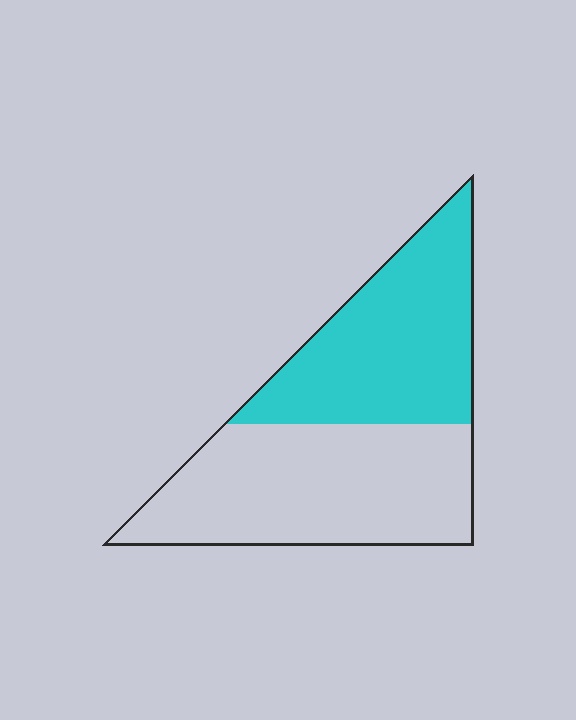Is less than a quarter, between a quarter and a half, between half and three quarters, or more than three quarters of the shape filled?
Between a quarter and a half.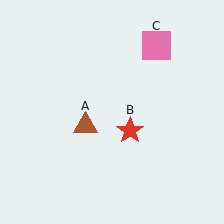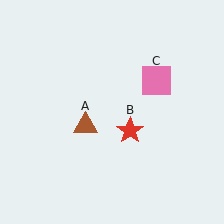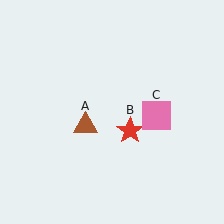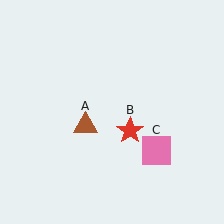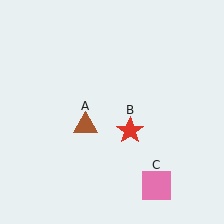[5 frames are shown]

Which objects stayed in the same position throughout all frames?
Brown triangle (object A) and red star (object B) remained stationary.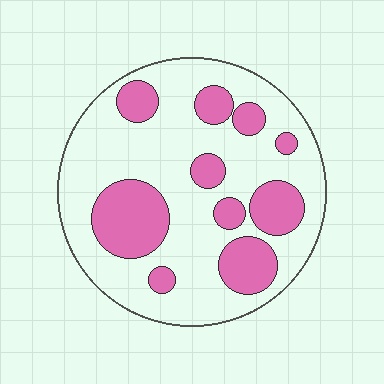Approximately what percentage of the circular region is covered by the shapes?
Approximately 30%.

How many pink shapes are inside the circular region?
10.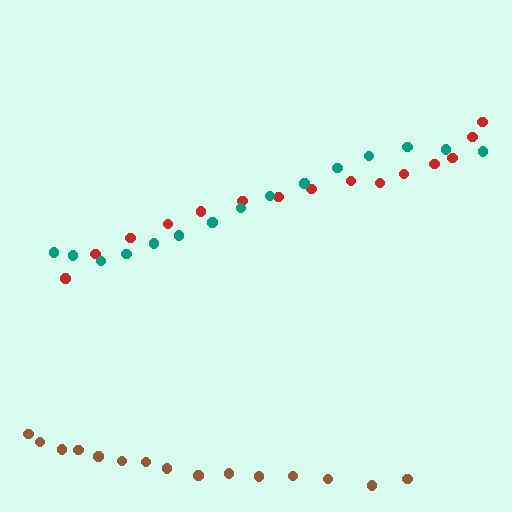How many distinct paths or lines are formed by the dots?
There are 3 distinct paths.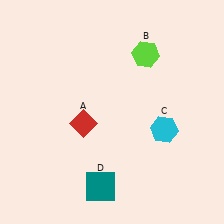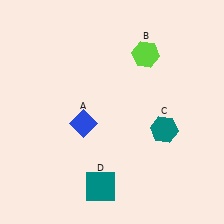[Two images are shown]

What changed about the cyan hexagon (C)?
In Image 1, C is cyan. In Image 2, it changed to teal.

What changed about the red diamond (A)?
In Image 1, A is red. In Image 2, it changed to blue.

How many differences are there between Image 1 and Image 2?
There are 2 differences between the two images.